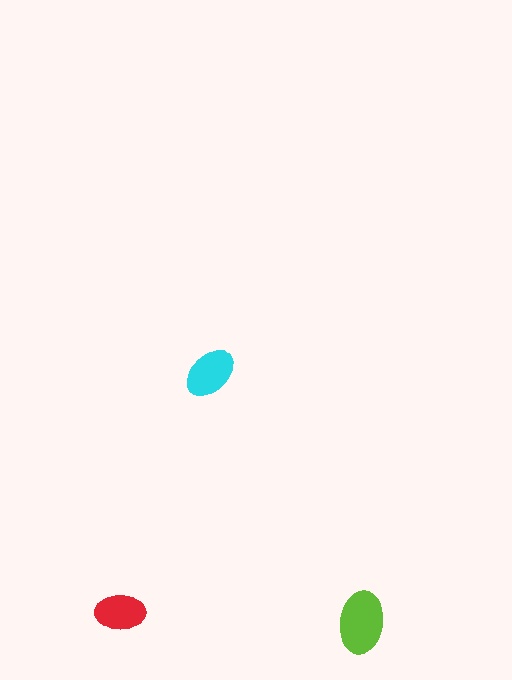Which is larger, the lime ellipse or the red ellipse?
The lime one.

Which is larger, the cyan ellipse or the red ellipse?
The cyan one.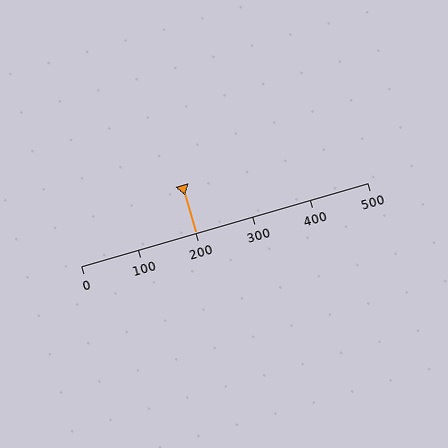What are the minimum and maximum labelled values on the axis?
The axis runs from 0 to 500.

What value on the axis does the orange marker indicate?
The marker indicates approximately 200.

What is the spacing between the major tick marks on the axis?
The major ticks are spaced 100 apart.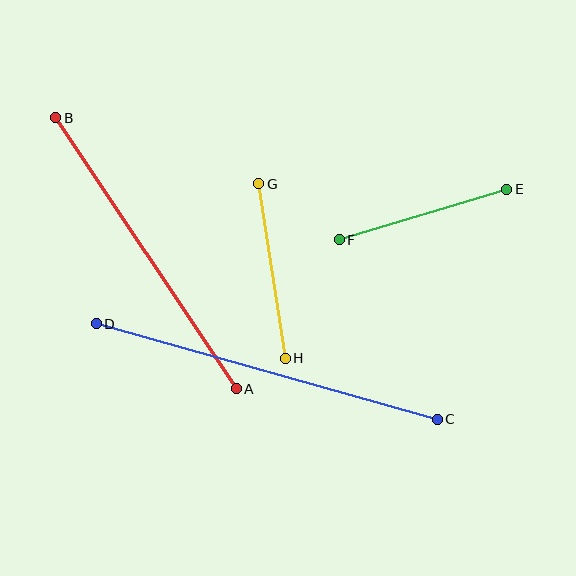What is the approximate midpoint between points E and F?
The midpoint is at approximately (423, 214) pixels.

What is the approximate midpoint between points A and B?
The midpoint is at approximately (146, 253) pixels.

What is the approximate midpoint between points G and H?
The midpoint is at approximately (272, 271) pixels.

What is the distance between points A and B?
The distance is approximately 326 pixels.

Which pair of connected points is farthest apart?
Points C and D are farthest apart.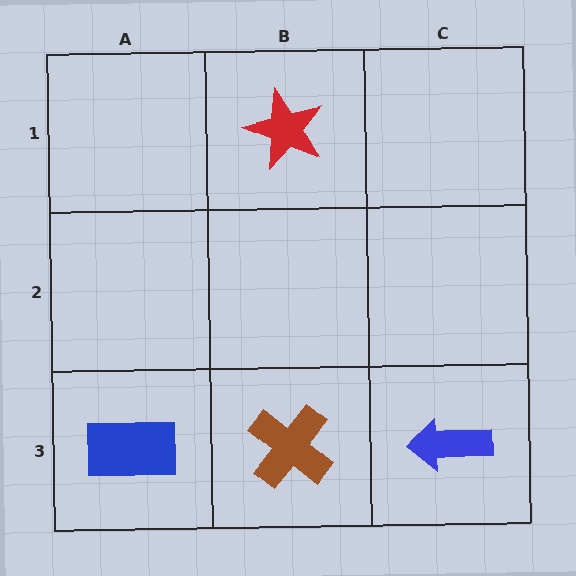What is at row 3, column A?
A blue rectangle.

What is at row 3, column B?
A brown cross.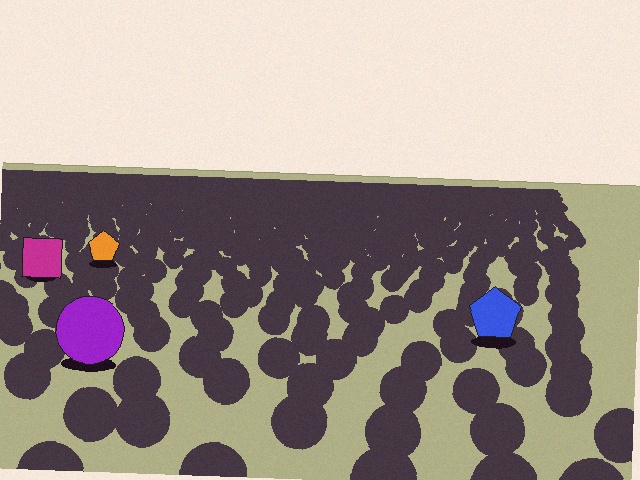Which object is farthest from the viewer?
The orange pentagon is farthest from the viewer. It appears smaller and the ground texture around it is denser.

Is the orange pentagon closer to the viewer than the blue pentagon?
No. The blue pentagon is closer — you can tell from the texture gradient: the ground texture is coarser near it.